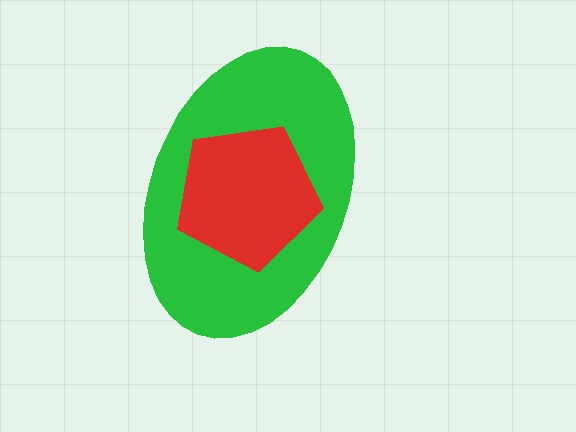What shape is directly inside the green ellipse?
The red pentagon.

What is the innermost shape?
The red pentagon.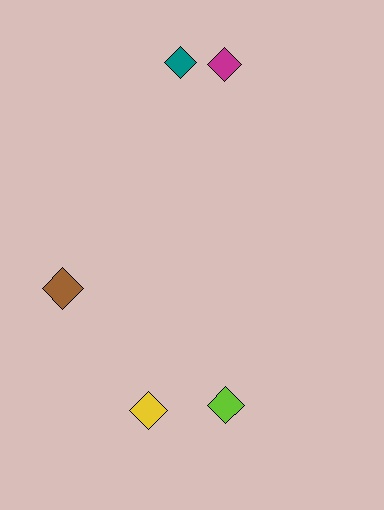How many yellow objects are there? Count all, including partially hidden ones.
There is 1 yellow object.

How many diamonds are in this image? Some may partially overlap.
There are 5 diamonds.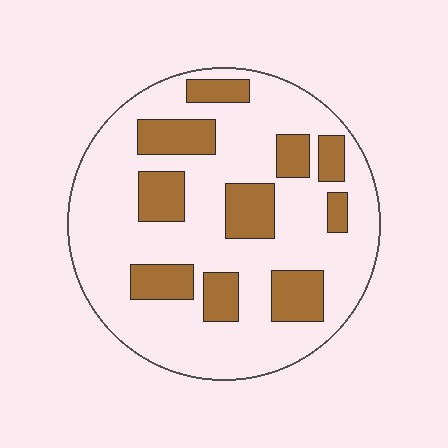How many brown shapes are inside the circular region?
10.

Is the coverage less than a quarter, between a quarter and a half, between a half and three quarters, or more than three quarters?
Between a quarter and a half.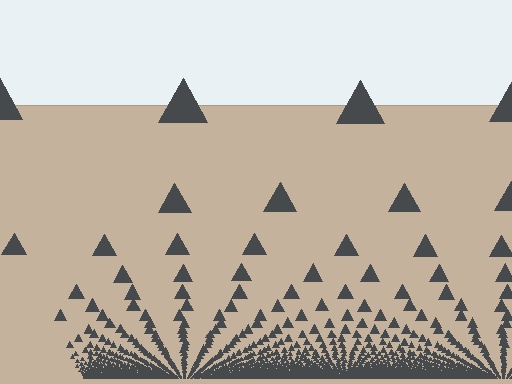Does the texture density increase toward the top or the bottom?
Density increases toward the bottom.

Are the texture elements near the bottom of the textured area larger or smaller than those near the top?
Smaller. The gradient is inverted — elements near the bottom are smaller and denser.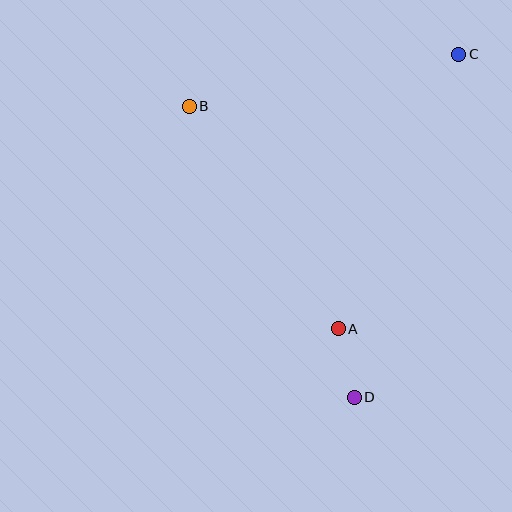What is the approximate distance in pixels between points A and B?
The distance between A and B is approximately 268 pixels.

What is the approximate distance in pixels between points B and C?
The distance between B and C is approximately 275 pixels.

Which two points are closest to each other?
Points A and D are closest to each other.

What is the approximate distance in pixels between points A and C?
The distance between A and C is approximately 300 pixels.